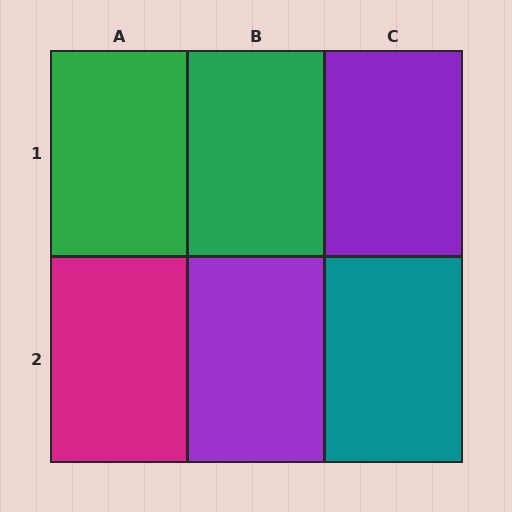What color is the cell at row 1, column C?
Purple.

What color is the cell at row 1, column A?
Green.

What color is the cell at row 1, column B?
Green.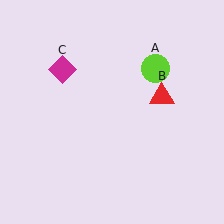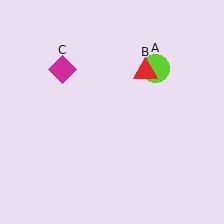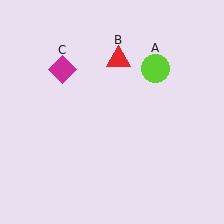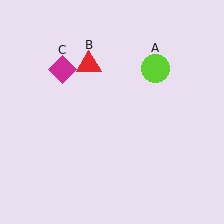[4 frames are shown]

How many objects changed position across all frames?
1 object changed position: red triangle (object B).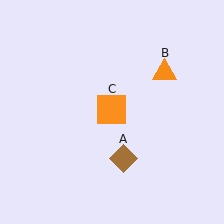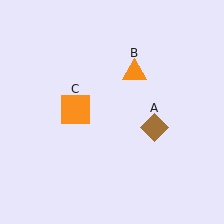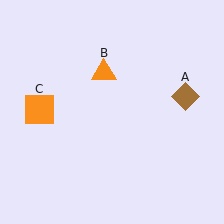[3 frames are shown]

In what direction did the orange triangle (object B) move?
The orange triangle (object B) moved left.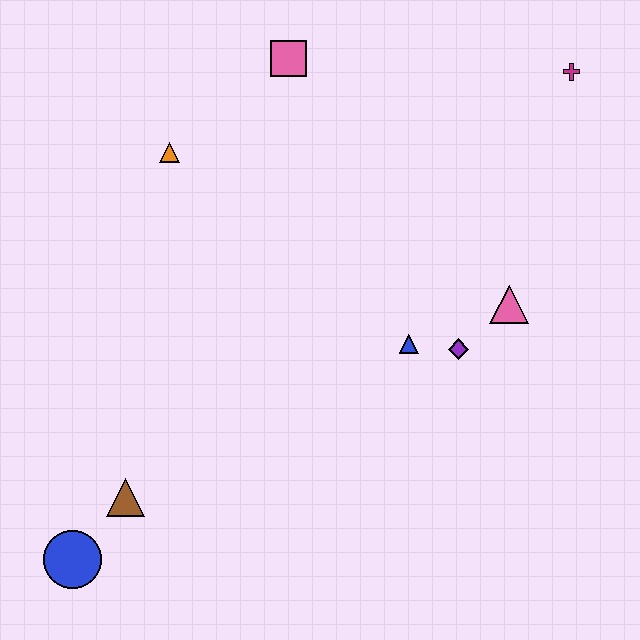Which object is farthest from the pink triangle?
The blue circle is farthest from the pink triangle.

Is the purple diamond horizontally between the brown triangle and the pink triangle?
Yes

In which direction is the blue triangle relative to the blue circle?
The blue triangle is to the right of the blue circle.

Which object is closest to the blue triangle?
The purple diamond is closest to the blue triangle.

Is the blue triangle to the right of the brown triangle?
Yes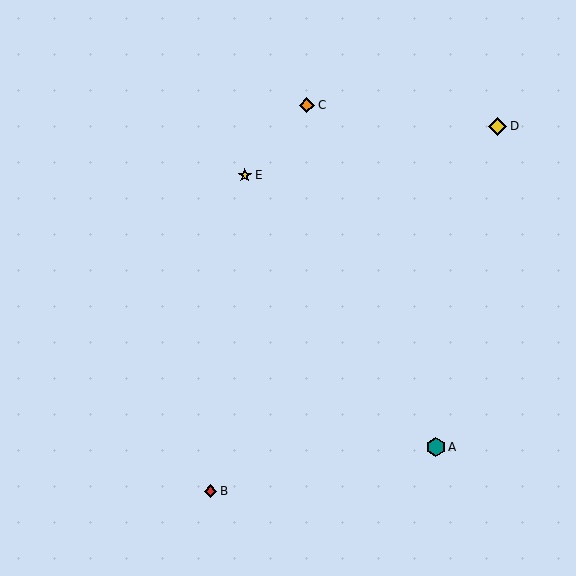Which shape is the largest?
The yellow diamond (labeled D) is the largest.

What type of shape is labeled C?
Shape C is an orange diamond.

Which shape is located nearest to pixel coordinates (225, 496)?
The red diamond (labeled B) at (210, 491) is nearest to that location.